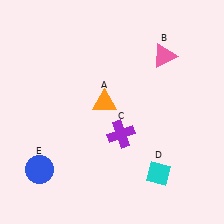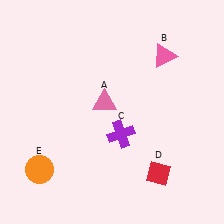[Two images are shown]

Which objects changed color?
A changed from orange to pink. D changed from cyan to red. E changed from blue to orange.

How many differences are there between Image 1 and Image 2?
There are 3 differences between the two images.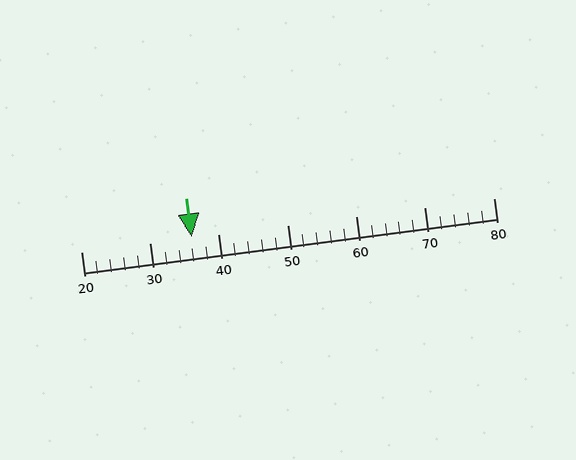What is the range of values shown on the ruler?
The ruler shows values from 20 to 80.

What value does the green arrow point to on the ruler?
The green arrow points to approximately 36.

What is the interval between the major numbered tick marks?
The major tick marks are spaced 10 units apart.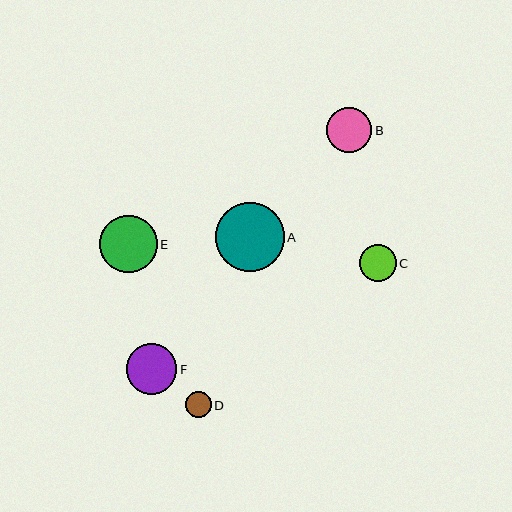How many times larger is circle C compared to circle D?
Circle C is approximately 1.4 times the size of circle D.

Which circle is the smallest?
Circle D is the smallest with a size of approximately 26 pixels.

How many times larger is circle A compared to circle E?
Circle A is approximately 1.2 times the size of circle E.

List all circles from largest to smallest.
From largest to smallest: A, E, F, B, C, D.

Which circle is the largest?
Circle A is the largest with a size of approximately 69 pixels.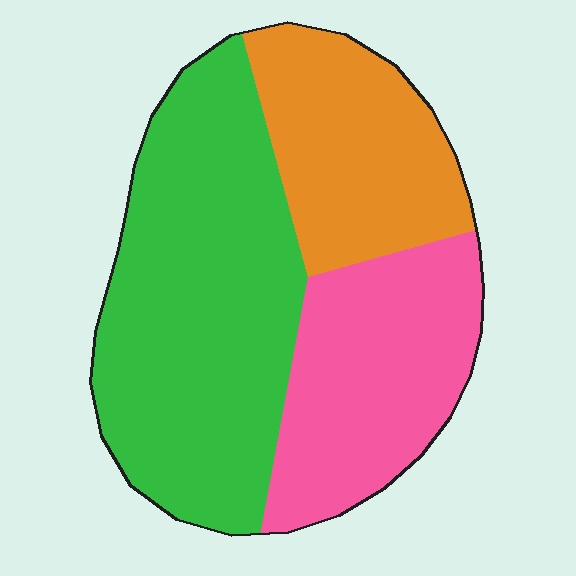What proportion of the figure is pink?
Pink covers roughly 30% of the figure.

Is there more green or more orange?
Green.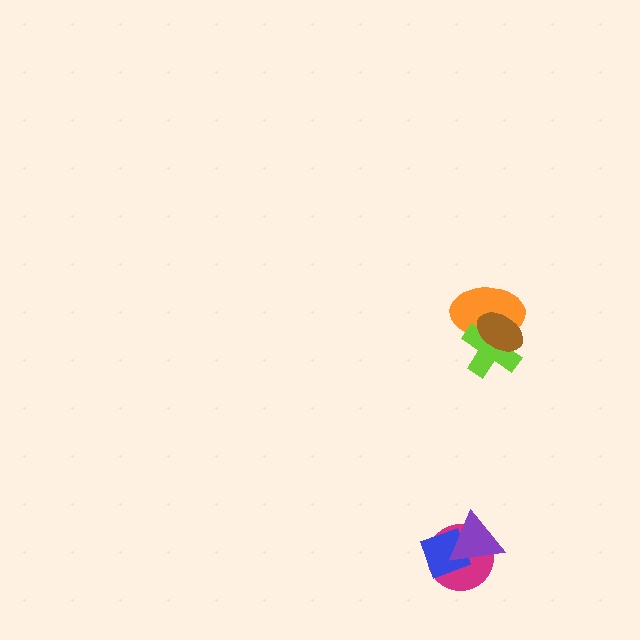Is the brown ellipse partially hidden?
No, no other shape covers it.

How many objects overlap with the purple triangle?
2 objects overlap with the purple triangle.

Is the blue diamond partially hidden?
Yes, it is partially covered by another shape.